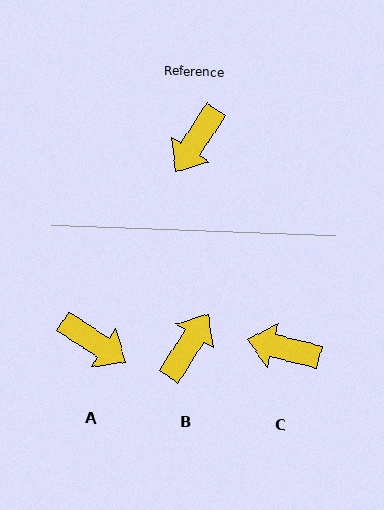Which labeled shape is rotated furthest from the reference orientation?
B, about 179 degrees away.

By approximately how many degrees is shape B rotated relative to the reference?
Approximately 179 degrees clockwise.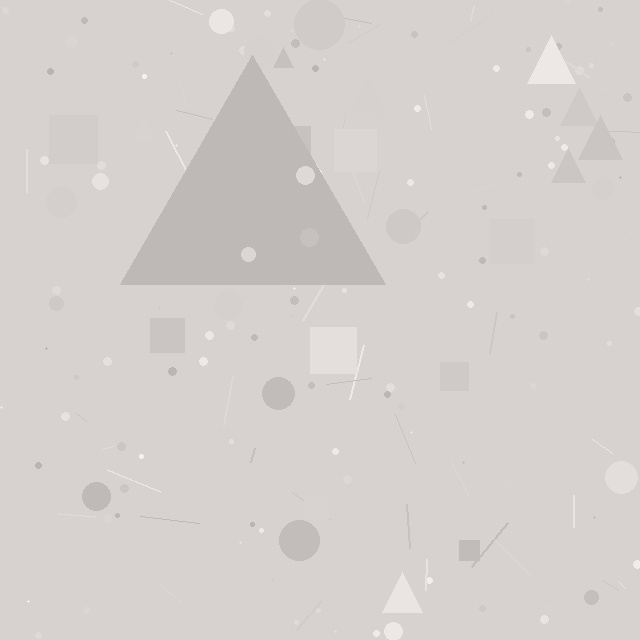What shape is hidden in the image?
A triangle is hidden in the image.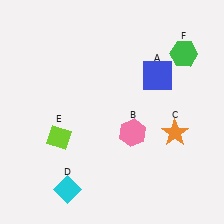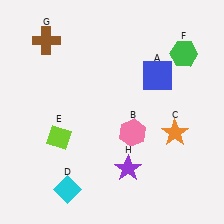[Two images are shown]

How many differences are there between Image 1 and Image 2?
There are 2 differences between the two images.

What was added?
A brown cross (G), a purple star (H) were added in Image 2.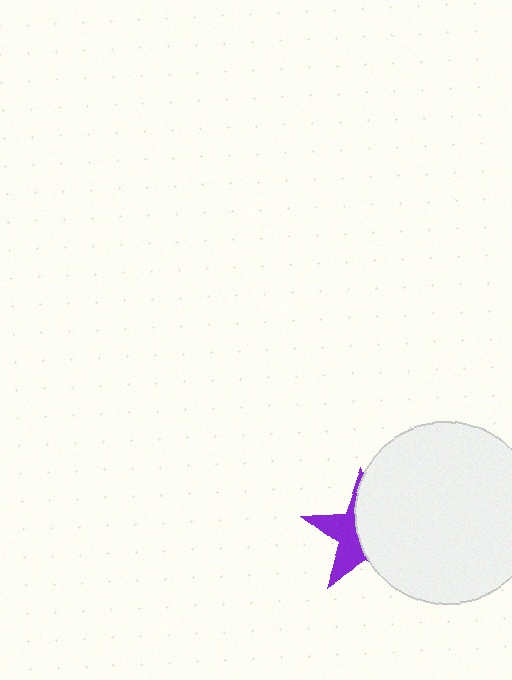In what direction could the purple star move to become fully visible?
The purple star could move left. That would shift it out from behind the white circle entirely.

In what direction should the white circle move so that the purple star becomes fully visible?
The white circle should move right. That is the shortest direction to clear the overlap and leave the purple star fully visible.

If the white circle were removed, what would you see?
You would see the complete purple star.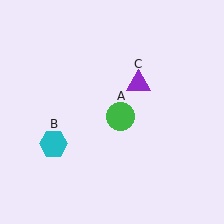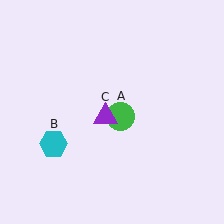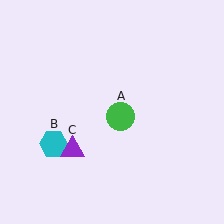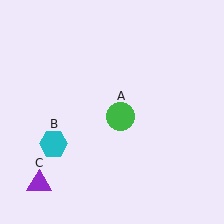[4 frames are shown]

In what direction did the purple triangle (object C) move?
The purple triangle (object C) moved down and to the left.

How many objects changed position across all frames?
1 object changed position: purple triangle (object C).